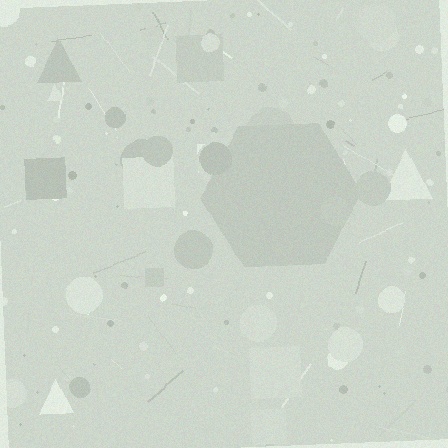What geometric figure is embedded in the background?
A hexagon is embedded in the background.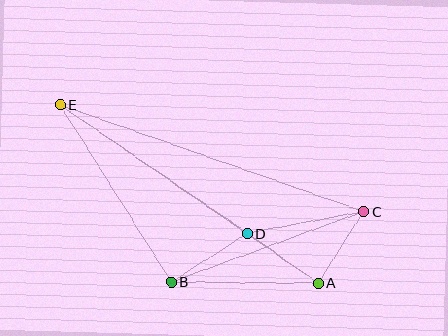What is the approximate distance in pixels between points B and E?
The distance between B and E is approximately 209 pixels.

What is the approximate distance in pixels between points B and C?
The distance between B and C is approximately 205 pixels.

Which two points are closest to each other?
Points A and C are closest to each other.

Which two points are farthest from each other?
Points C and E are farthest from each other.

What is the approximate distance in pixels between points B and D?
The distance between B and D is approximately 90 pixels.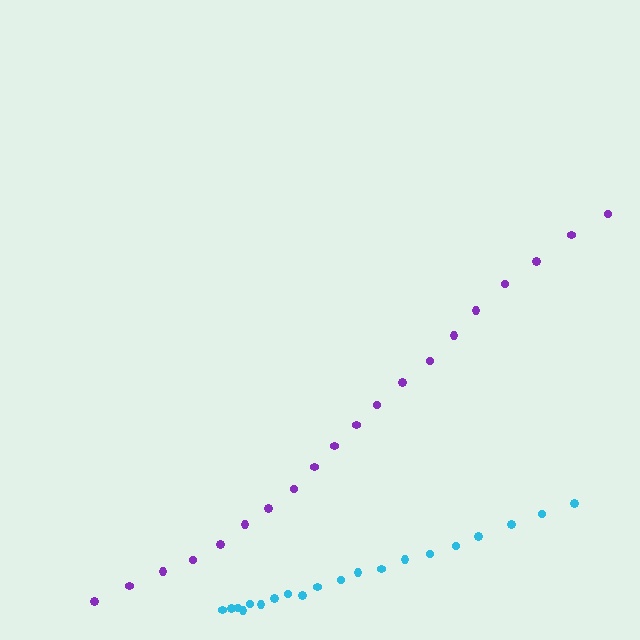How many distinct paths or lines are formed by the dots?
There are 2 distinct paths.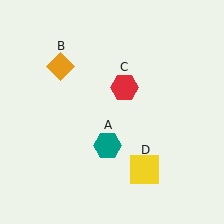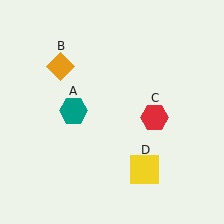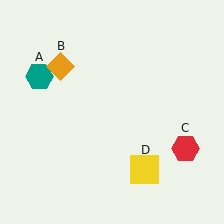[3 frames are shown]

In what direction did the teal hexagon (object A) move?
The teal hexagon (object A) moved up and to the left.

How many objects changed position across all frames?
2 objects changed position: teal hexagon (object A), red hexagon (object C).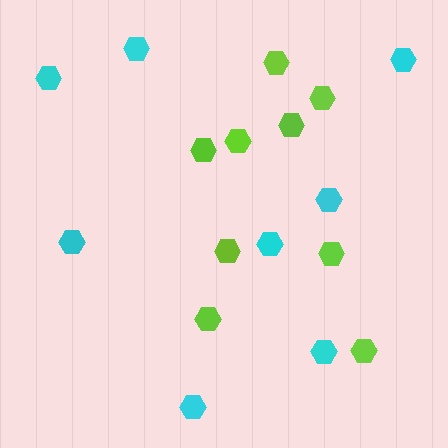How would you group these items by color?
There are 2 groups: one group of cyan hexagons (8) and one group of lime hexagons (9).